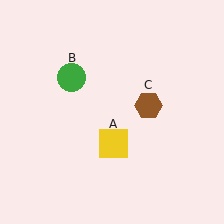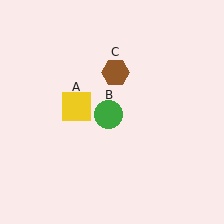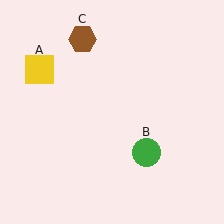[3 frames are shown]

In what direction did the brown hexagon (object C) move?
The brown hexagon (object C) moved up and to the left.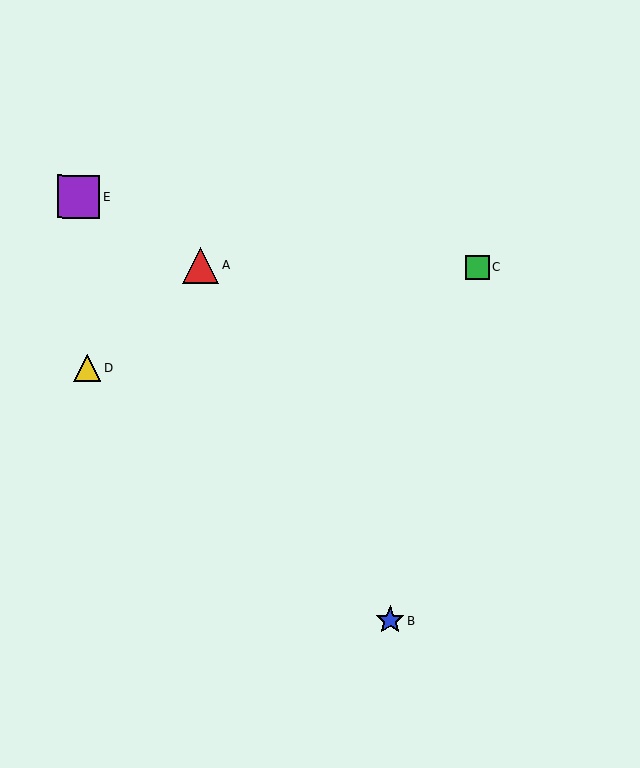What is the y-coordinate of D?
Object D is at y≈368.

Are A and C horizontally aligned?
Yes, both are at y≈266.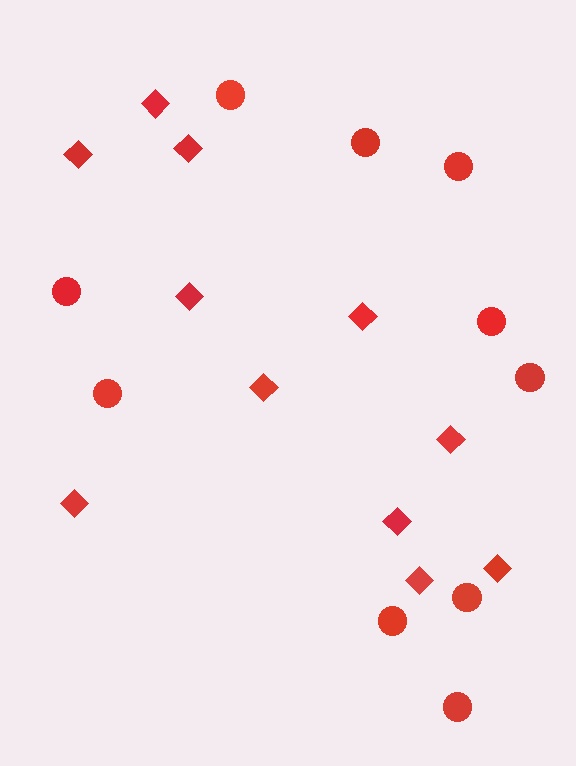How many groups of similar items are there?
There are 2 groups: one group of circles (10) and one group of diamonds (11).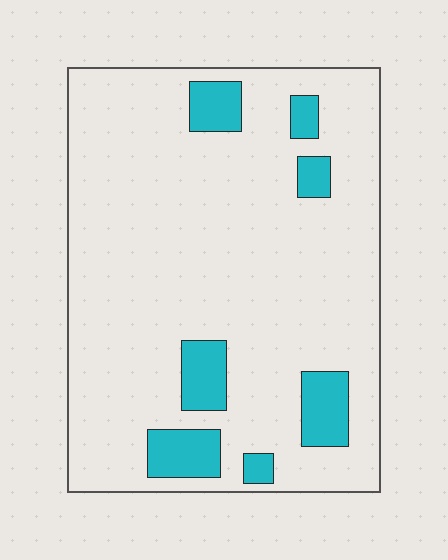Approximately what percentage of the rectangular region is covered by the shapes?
Approximately 15%.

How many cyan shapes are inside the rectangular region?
7.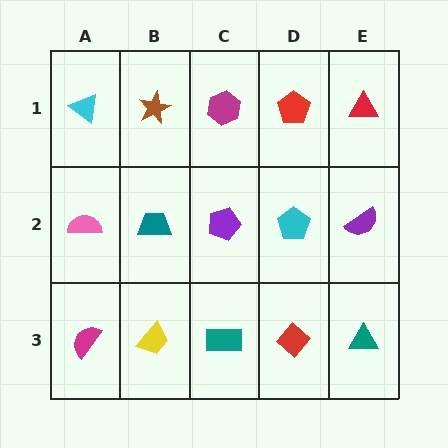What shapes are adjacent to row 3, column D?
A cyan pentagon (row 2, column D), a teal rectangle (row 3, column C), a teal triangle (row 3, column E).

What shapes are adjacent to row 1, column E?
A purple semicircle (row 2, column E), a red pentagon (row 1, column D).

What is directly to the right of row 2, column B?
A purple pentagon.